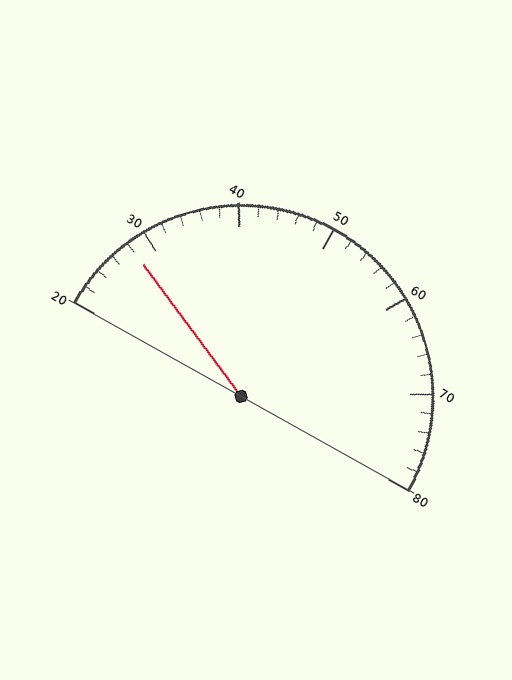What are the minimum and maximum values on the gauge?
The gauge ranges from 20 to 80.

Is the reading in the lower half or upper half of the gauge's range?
The reading is in the lower half of the range (20 to 80).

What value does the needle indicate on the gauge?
The needle indicates approximately 28.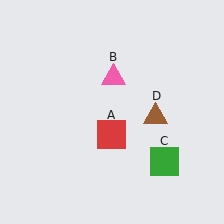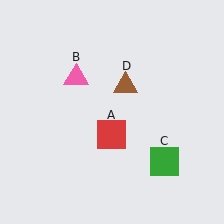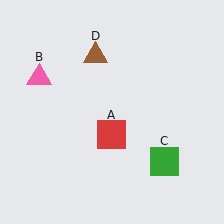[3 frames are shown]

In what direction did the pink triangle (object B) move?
The pink triangle (object B) moved left.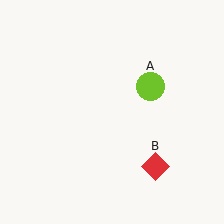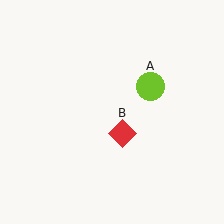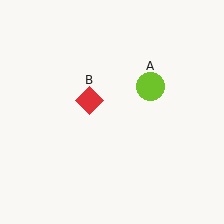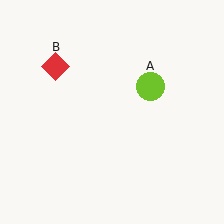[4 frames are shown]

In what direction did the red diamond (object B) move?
The red diamond (object B) moved up and to the left.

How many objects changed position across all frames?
1 object changed position: red diamond (object B).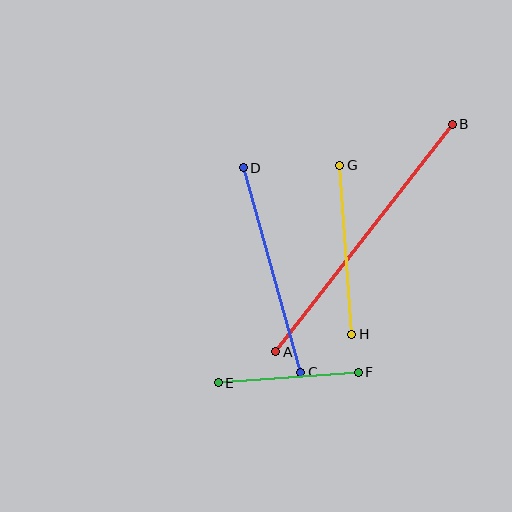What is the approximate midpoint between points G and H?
The midpoint is at approximately (346, 250) pixels.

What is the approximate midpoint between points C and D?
The midpoint is at approximately (272, 270) pixels.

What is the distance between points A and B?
The distance is approximately 288 pixels.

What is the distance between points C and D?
The distance is approximately 212 pixels.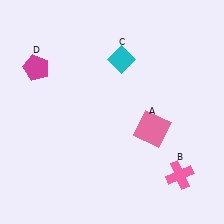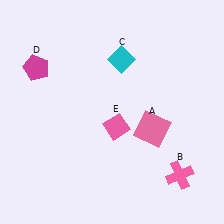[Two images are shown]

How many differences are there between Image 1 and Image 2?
There is 1 difference between the two images.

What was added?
A pink diamond (E) was added in Image 2.